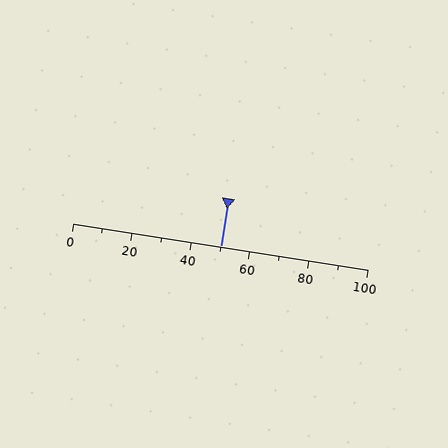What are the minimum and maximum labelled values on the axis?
The axis runs from 0 to 100.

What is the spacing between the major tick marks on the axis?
The major ticks are spaced 20 apart.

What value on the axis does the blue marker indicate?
The marker indicates approximately 50.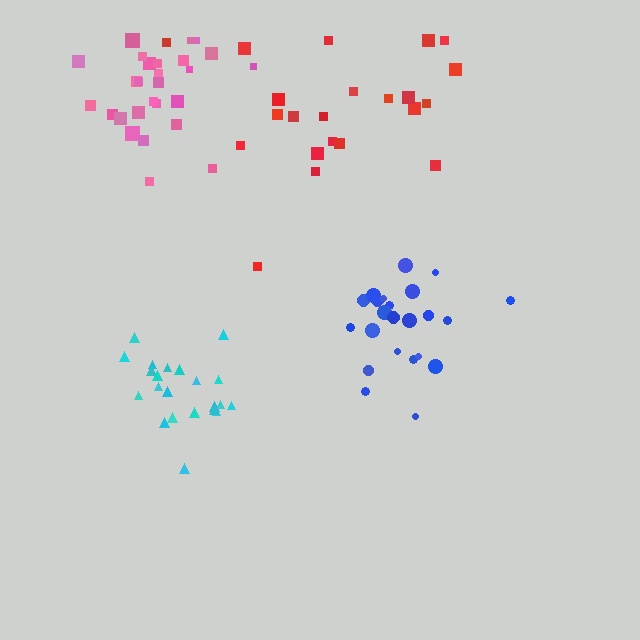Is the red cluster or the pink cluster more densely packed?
Pink.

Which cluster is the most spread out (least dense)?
Red.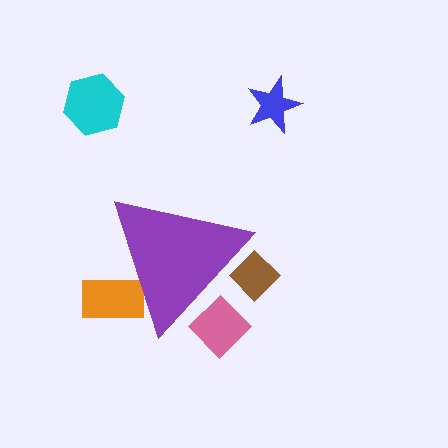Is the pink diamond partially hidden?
Yes, the pink diamond is partially hidden behind the purple triangle.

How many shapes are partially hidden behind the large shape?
3 shapes are partially hidden.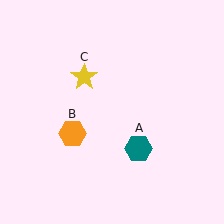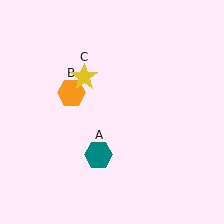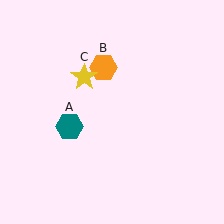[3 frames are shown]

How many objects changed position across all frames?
2 objects changed position: teal hexagon (object A), orange hexagon (object B).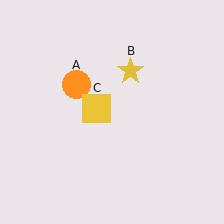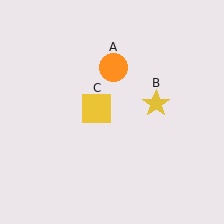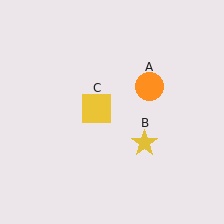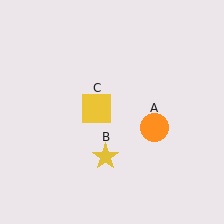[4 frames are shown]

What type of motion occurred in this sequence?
The orange circle (object A), yellow star (object B) rotated clockwise around the center of the scene.